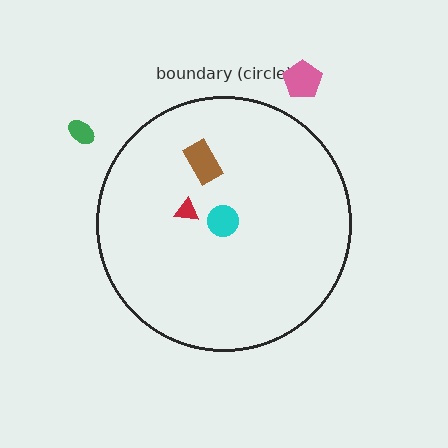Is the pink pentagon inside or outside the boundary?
Outside.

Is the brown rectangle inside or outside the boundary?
Inside.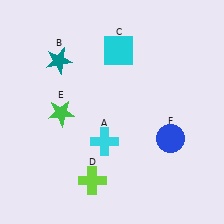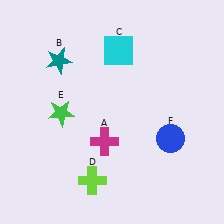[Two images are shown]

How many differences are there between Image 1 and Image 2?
There is 1 difference between the two images.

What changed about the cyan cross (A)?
In Image 1, A is cyan. In Image 2, it changed to magenta.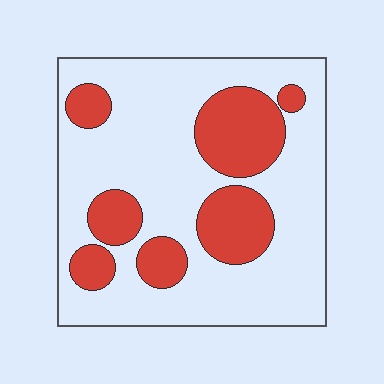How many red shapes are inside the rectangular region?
7.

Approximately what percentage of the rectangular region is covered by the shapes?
Approximately 30%.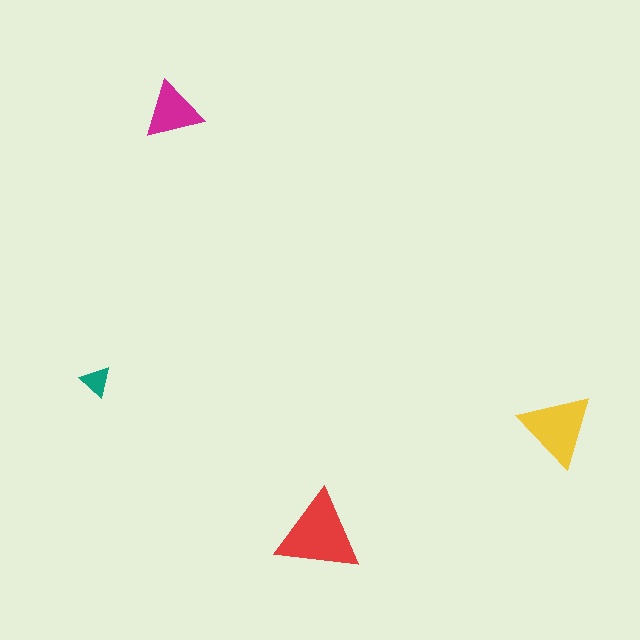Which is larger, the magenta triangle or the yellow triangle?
The yellow one.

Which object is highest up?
The magenta triangle is topmost.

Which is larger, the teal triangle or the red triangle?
The red one.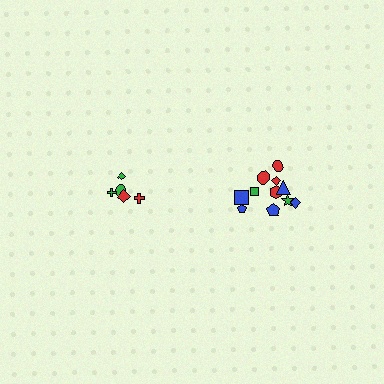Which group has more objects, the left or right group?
The right group.